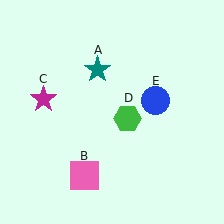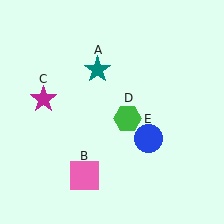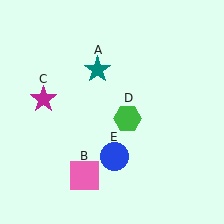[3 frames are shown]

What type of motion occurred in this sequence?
The blue circle (object E) rotated clockwise around the center of the scene.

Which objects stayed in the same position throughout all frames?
Teal star (object A) and pink square (object B) and magenta star (object C) and green hexagon (object D) remained stationary.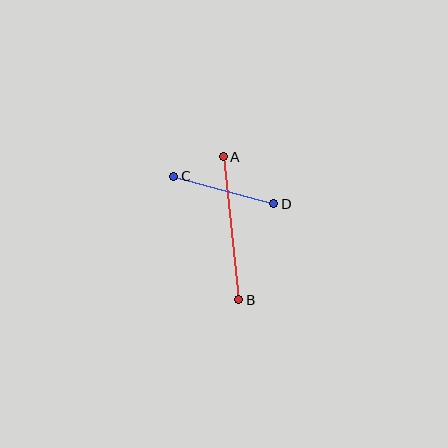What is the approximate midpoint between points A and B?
The midpoint is at approximately (231, 228) pixels.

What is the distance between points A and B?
The distance is approximately 144 pixels.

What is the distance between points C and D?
The distance is approximately 104 pixels.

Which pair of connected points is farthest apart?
Points A and B are farthest apart.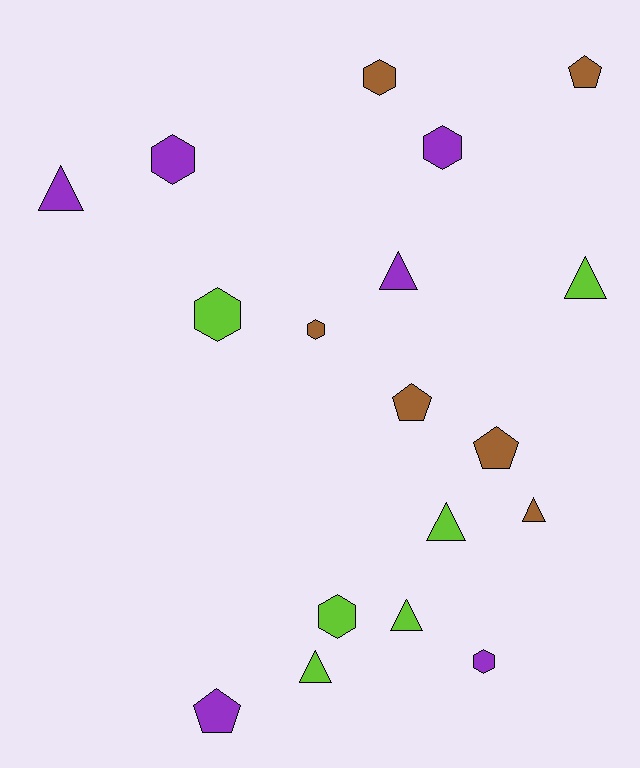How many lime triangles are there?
There are 4 lime triangles.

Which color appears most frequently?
Brown, with 6 objects.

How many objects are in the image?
There are 18 objects.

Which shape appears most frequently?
Hexagon, with 7 objects.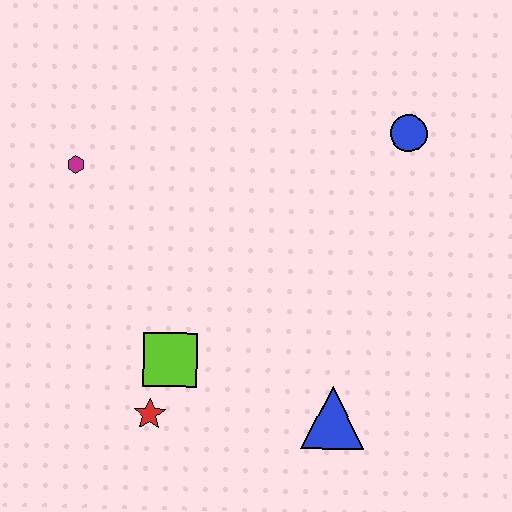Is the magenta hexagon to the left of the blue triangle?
Yes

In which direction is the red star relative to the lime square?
The red star is below the lime square.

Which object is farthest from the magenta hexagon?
The blue triangle is farthest from the magenta hexagon.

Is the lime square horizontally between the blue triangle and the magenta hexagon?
Yes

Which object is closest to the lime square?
The red star is closest to the lime square.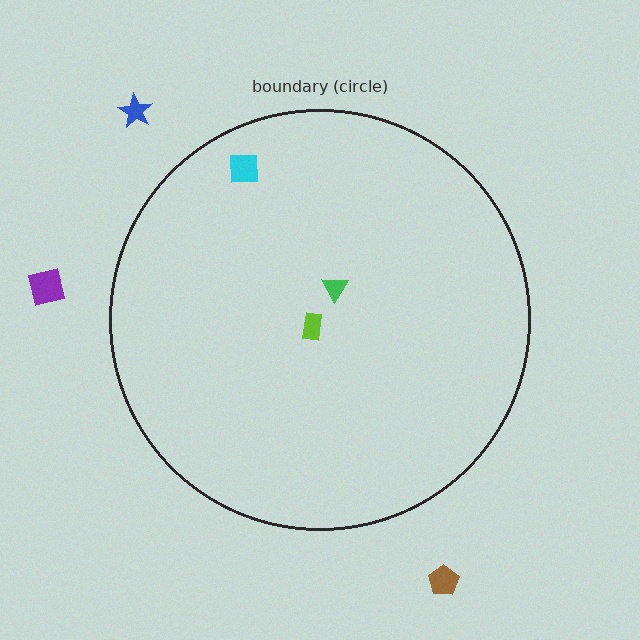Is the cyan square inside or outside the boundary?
Inside.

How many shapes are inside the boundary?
3 inside, 3 outside.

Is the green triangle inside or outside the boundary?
Inside.